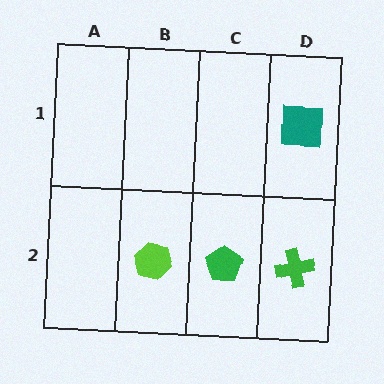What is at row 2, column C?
A green pentagon.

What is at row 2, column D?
A green cross.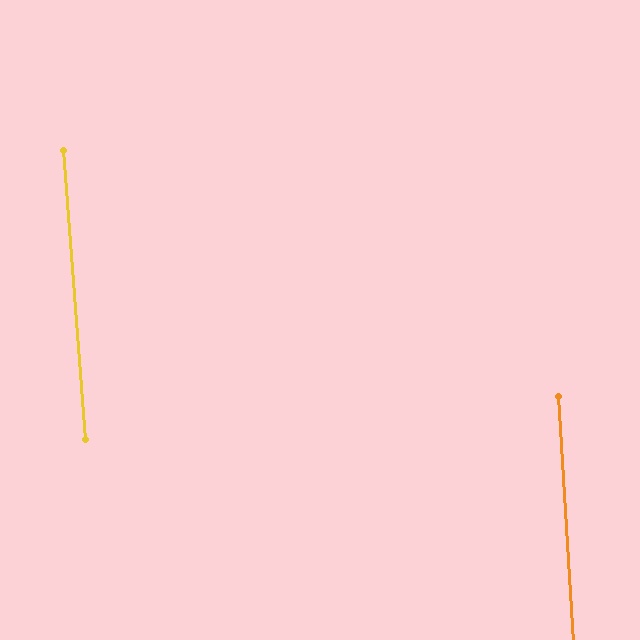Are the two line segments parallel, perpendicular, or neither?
Parallel — their directions differ by only 0.8°.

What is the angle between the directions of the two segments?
Approximately 1 degree.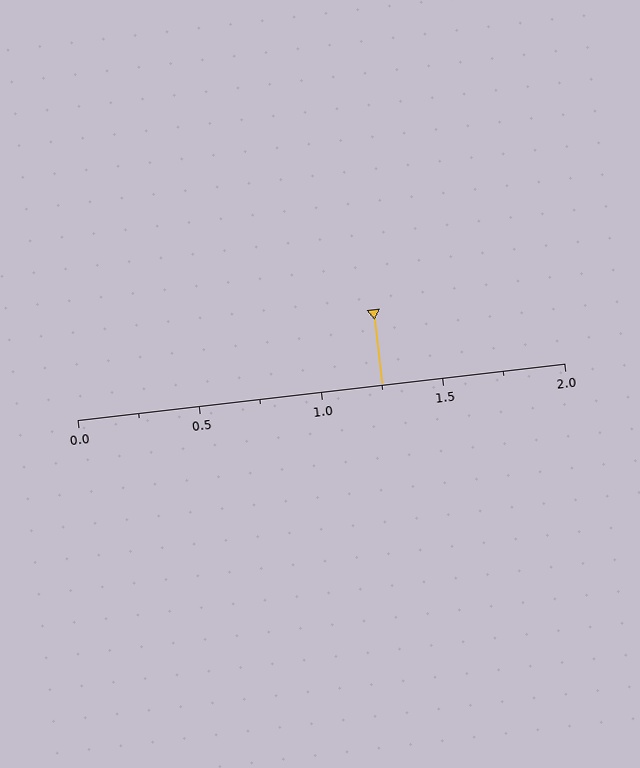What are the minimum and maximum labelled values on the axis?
The axis runs from 0.0 to 2.0.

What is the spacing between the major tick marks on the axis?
The major ticks are spaced 0.5 apart.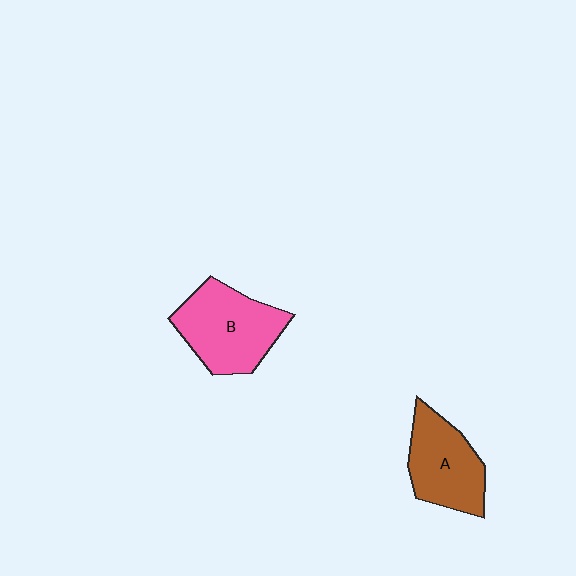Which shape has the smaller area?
Shape A (brown).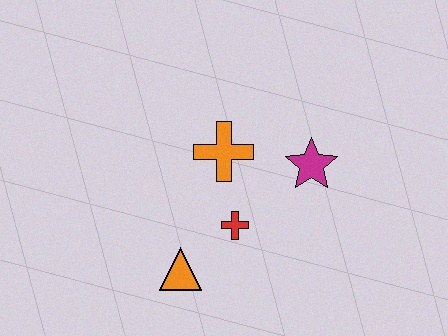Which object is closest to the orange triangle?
The red cross is closest to the orange triangle.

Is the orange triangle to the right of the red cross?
No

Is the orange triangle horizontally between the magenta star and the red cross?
No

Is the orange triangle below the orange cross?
Yes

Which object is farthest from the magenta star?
The orange triangle is farthest from the magenta star.